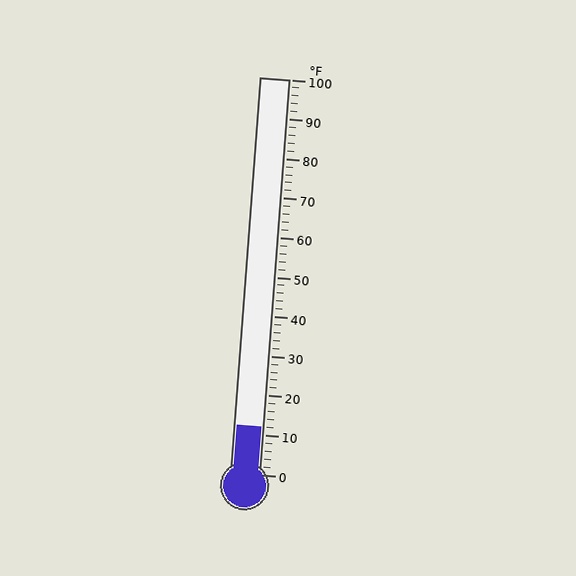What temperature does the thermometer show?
The thermometer shows approximately 12°F.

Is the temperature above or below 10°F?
The temperature is above 10°F.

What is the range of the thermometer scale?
The thermometer scale ranges from 0°F to 100°F.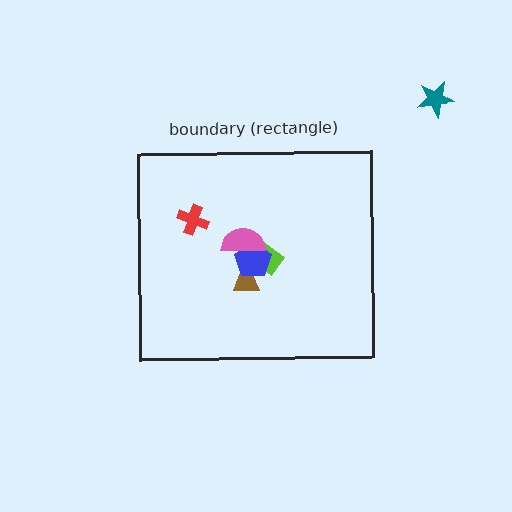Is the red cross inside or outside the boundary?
Inside.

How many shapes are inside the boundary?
6 inside, 1 outside.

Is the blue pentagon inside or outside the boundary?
Inside.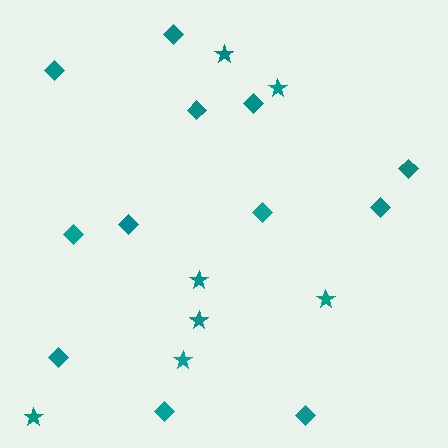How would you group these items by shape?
There are 2 groups: one group of stars (7) and one group of diamonds (12).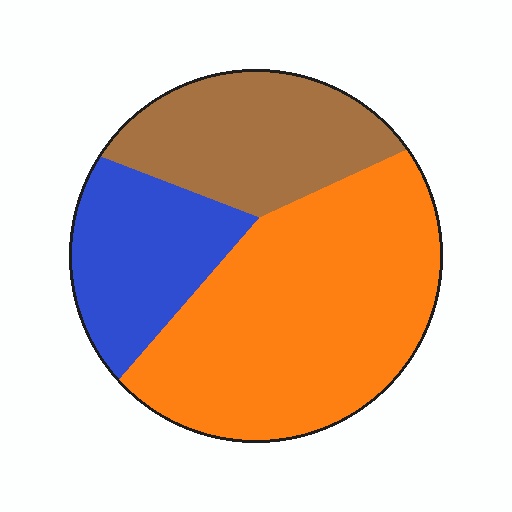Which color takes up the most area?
Orange, at roughly 55%.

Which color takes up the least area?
Blue, at roughly 20%.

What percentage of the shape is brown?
Brown takes up between a sixth and a third of the shape.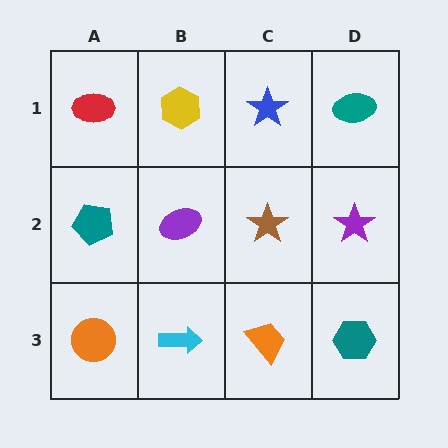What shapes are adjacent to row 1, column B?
A purple ellipse (row 2, column B), a red ellipse (row 1, column A), a blue star (row 1, column C).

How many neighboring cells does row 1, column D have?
2.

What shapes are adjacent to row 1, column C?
A brown star (row 2, column C), a yellow hexagon (row 1, column B), a teal ellipse (row 1, column D).